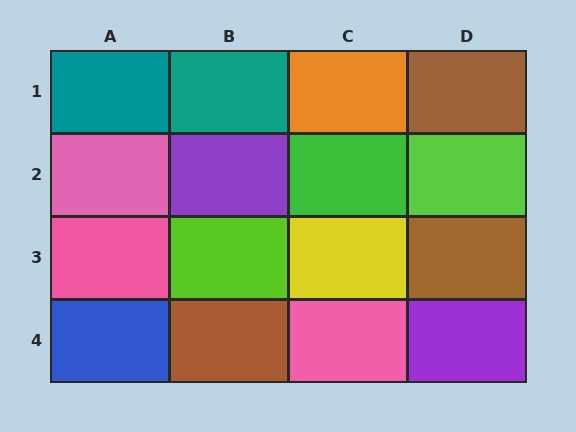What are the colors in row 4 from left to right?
Blue, brown, pink, purple.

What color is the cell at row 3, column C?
Yellow.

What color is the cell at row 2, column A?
Pink.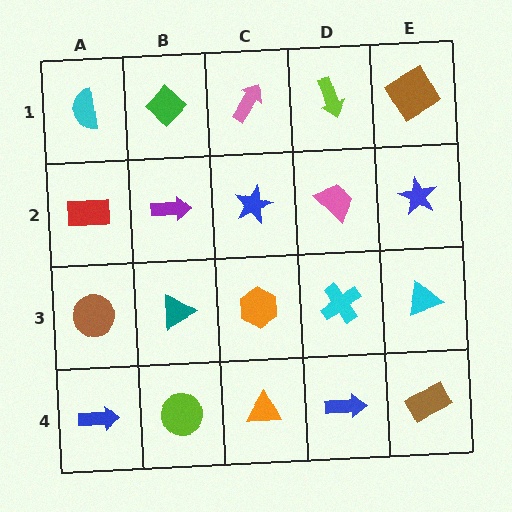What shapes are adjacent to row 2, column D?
A lime arrow (row 1, column D), a cyan cross (row 3, column D), a blue star (row 2, column C), a blue star (row 2, column E).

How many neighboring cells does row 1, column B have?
3.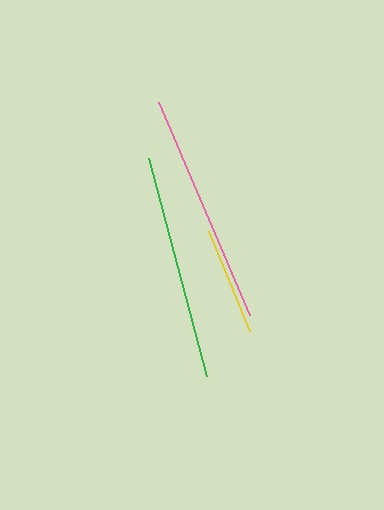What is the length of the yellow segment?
The yellow segment is approximately 108 pixels long.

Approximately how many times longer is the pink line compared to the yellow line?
The pink line is approximately 2.1 times the length of the yellow line.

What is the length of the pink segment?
The pink segment is approximately 231 pixels long.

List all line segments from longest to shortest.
From longest to shortest: pink, green, yellow.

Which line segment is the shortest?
The yellow line is the shortest at approximately 108 pixels.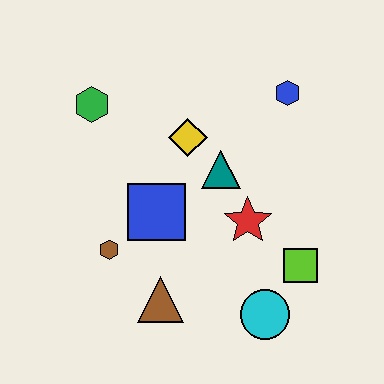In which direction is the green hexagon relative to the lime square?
The green hexagon is to the left of the lime square.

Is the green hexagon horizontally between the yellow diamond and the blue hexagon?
No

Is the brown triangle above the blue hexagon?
No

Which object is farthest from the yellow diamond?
The cyan circle is farthest from the yellow diamond.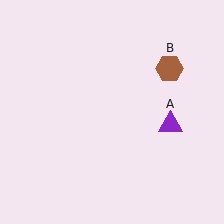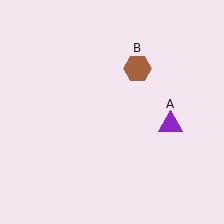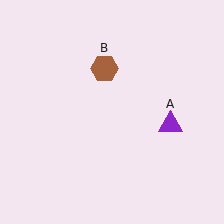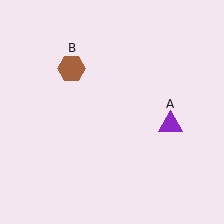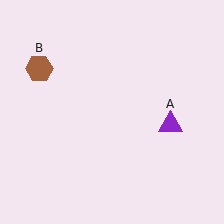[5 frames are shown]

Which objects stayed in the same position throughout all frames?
Purple triangle (object A) remained stationary.